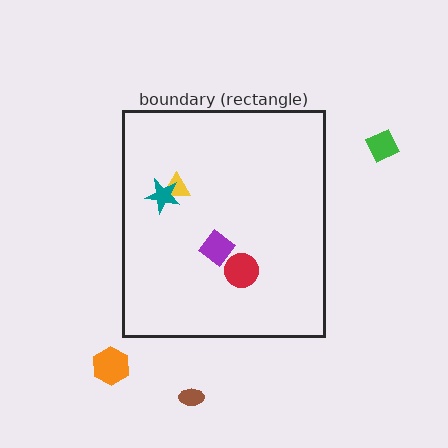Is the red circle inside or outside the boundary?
Inside.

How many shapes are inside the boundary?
4 inside, 3 outside.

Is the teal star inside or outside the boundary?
Inside.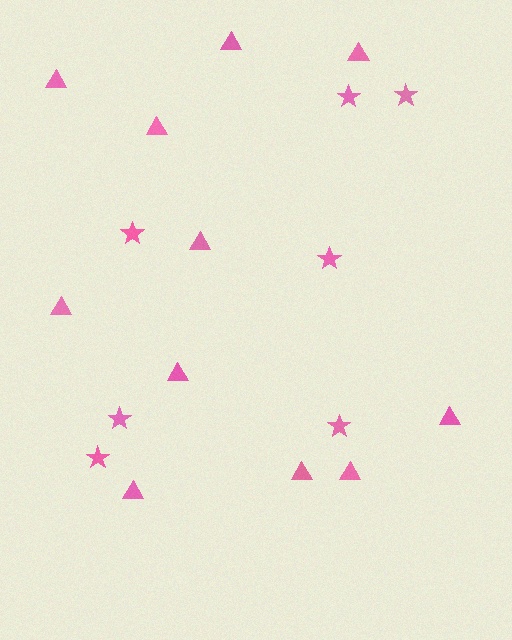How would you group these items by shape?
There are 2 groups: one group of stars (7) and one group of triangles (11).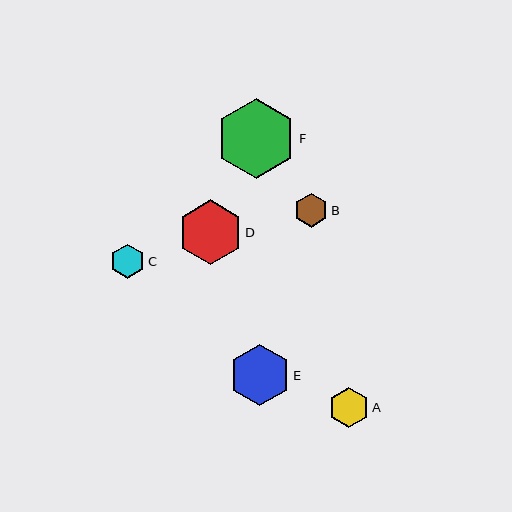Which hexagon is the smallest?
Hexagon C is the smallest with a size of approximately 34 pixels.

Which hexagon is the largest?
Hexagon F is the largest with a size of approximately 79 pixels.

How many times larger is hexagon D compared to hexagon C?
Hexagon D is approximately 1.9 times the size of hexagon C.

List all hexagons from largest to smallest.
From largest to smallest: F, D, E, A, B, C.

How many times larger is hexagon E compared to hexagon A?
Hexagon E is approximately 1.5 times the size of hexagon A.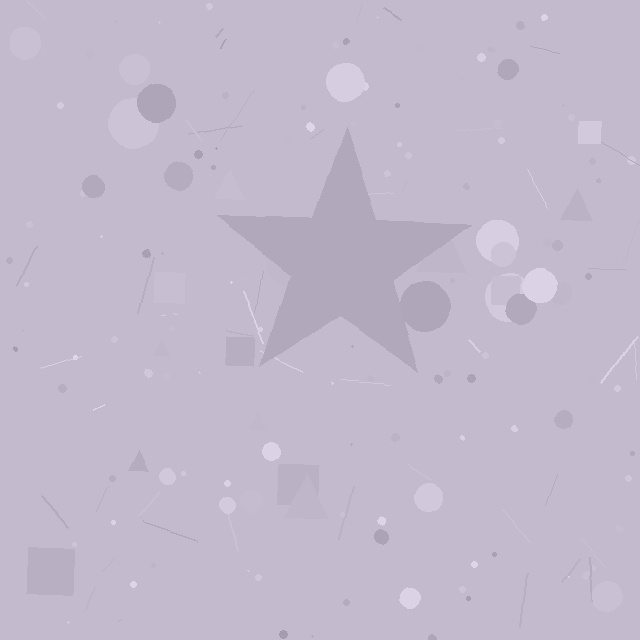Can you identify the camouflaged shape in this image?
The camouflaged shape is a star.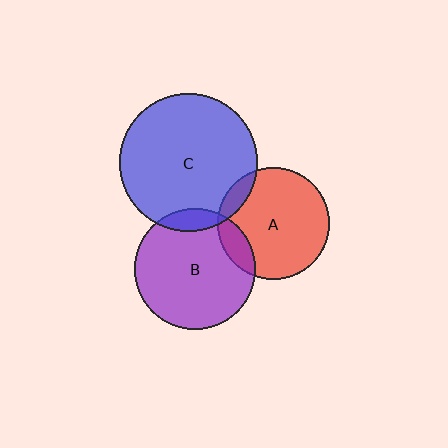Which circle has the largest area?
Circle C (blue).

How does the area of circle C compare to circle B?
Approximately 1.3 times.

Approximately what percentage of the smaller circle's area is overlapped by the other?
Approximately 10%.